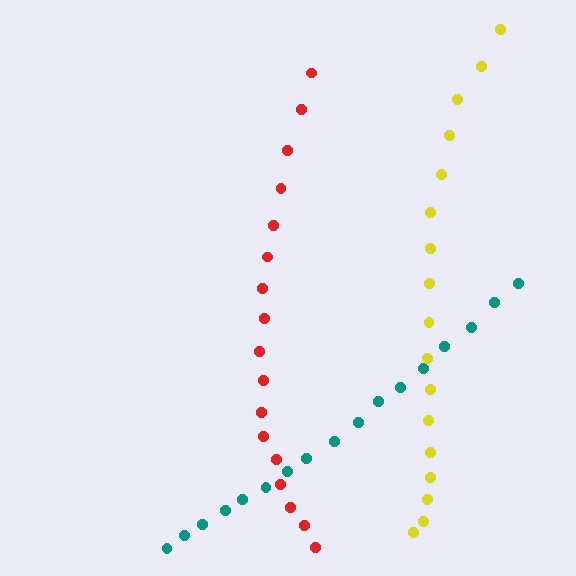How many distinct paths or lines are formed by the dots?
There are 3 distinct paths.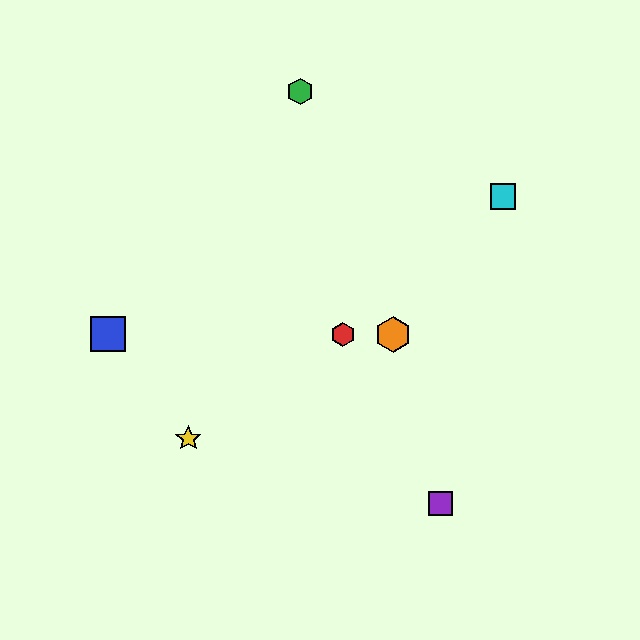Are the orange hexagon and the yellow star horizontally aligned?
No, the orange hexagon is at y≈334 and the yellow star is at y≈438.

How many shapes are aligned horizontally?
3 shapes (the red hexagon, the blue square, the orange hexagon) are aligned horizontally.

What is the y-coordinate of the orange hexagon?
The orange hexagon is at y≈334.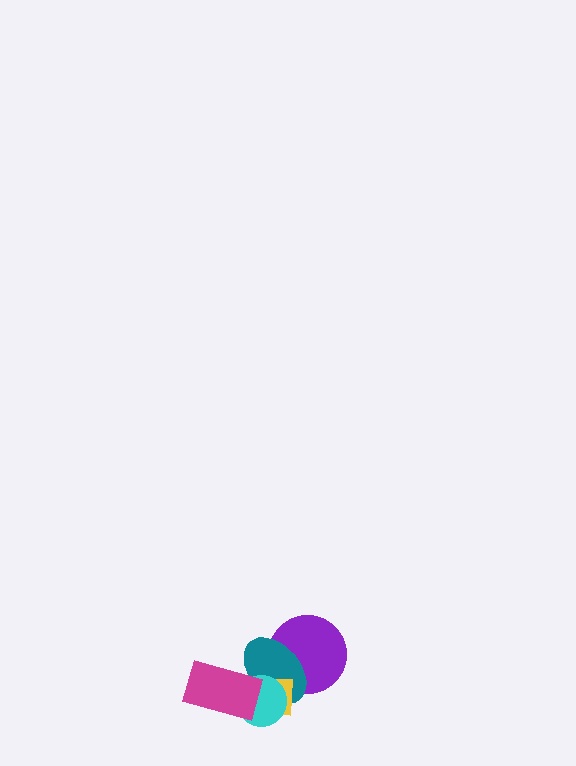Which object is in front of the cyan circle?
The magenta rectangle is in front of the cyan circle.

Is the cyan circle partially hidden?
Yes, it is partially covered by another shape.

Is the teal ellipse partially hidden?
Yes, it is partially covered by another shape.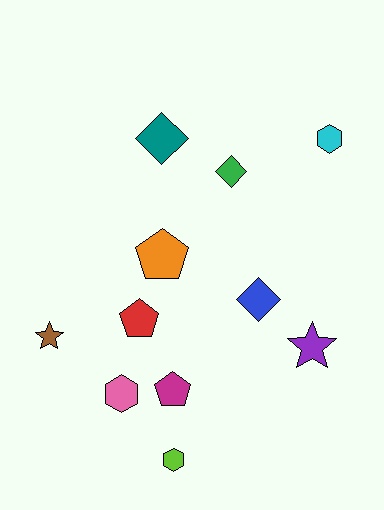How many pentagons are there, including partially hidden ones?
There are 3 pentagons.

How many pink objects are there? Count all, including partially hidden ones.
There is 1 pink object.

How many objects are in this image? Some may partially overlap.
There are 11 objects.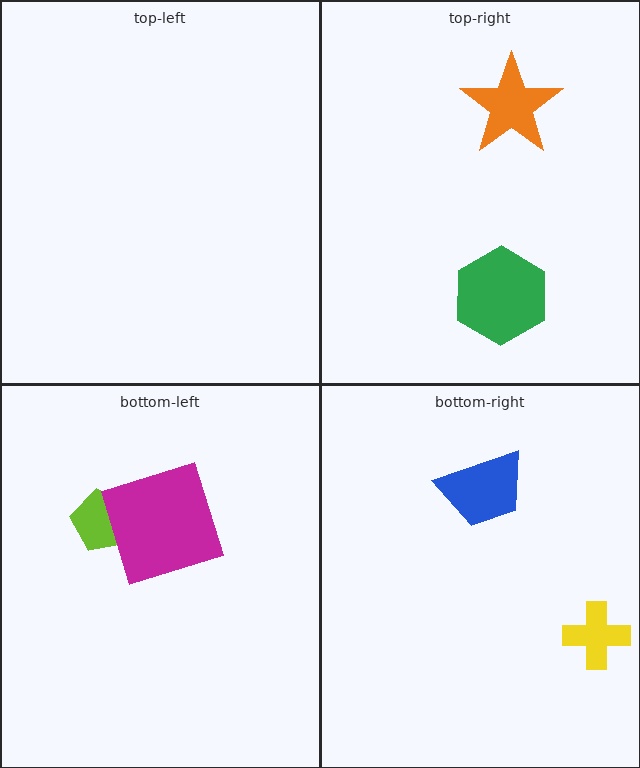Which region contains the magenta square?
The bottom-left region.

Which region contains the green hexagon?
The top-right region.